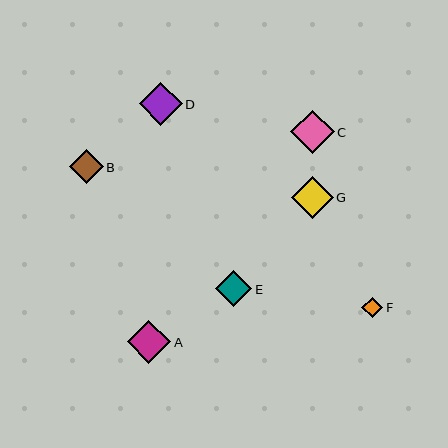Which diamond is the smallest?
Diamond F is the smallest with a size of approximately 21 pixels.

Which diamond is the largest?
Diamond C is the largest with a size of approximately 44 pixels.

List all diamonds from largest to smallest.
From largest to smallest: C, A, D, G, E, B, F.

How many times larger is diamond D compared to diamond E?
Diamond D is approximately 1.2 times the size of diamond E.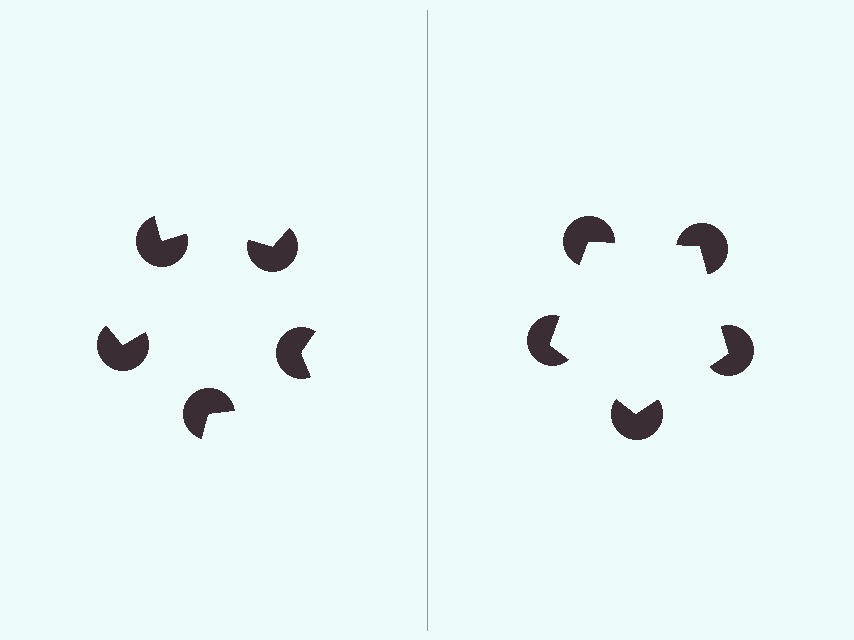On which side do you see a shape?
An illusory pentagon appears on the right side. On the left side the wedge cuts are rotated, so no coherent shape forms.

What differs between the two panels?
The pac-man discs are positioned identically on both sides; only the wedge orientations differ. On the right they align to a pentagon; on the left they are misaligned.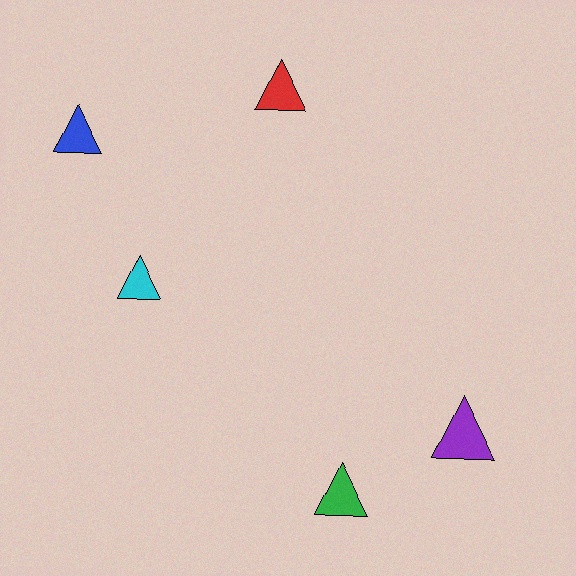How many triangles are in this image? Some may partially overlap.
There are 5 triangles.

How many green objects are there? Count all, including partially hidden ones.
There is 1 green object.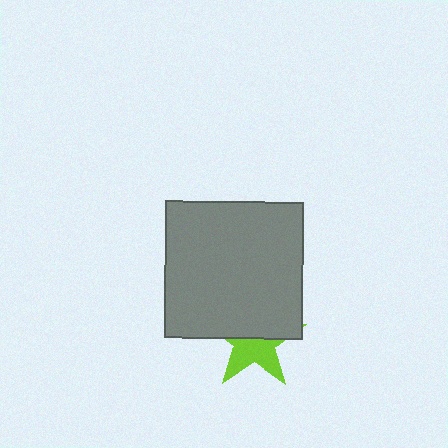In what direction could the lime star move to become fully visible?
The lime star could move down. That would shift it out from behind the gray square entirely.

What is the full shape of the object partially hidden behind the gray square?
The partially hidden object is a lime star.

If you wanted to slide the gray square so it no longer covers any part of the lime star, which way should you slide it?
Slide it up — that is the most direct way to separate the two shapes.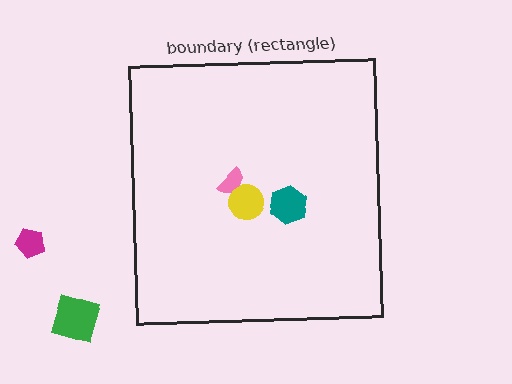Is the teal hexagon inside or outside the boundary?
Inside.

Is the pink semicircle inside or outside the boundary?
Inside.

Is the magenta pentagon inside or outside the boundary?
Outside.